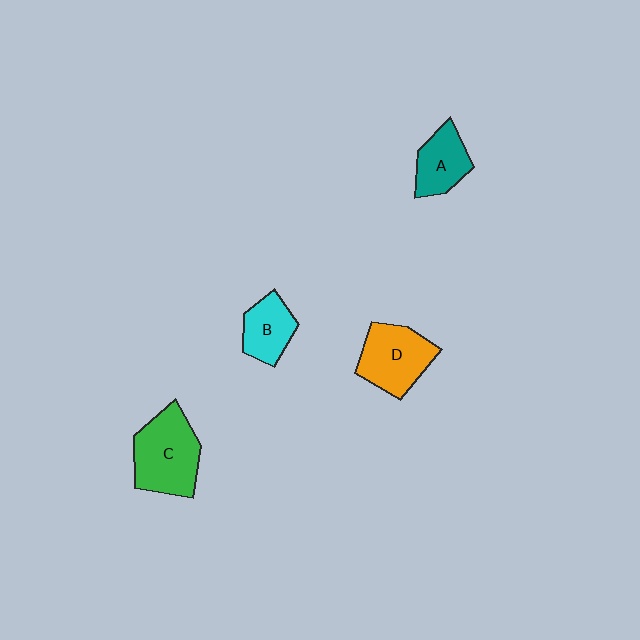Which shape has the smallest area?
Shape B (cyan).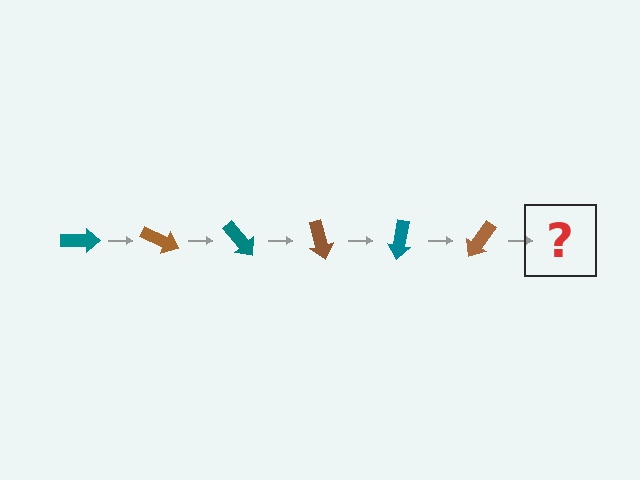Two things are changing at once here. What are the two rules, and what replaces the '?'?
The two rules are that it rotates 25 degrees each step and the color cycles through teal and brown. The '?' should be a teal arrow, rotated 150 degrees from the start.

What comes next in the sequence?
The next element should be a teal arrow, rotated 150 degrees from the start.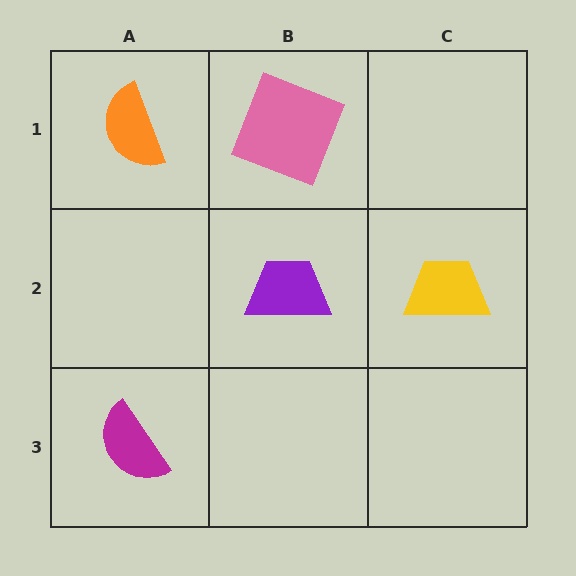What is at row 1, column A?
An orange semicircle.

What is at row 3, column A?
A magenta semicircle.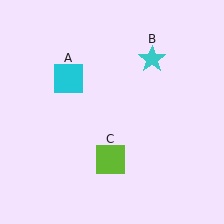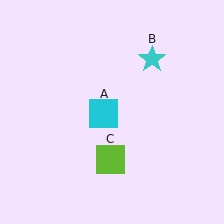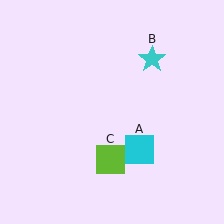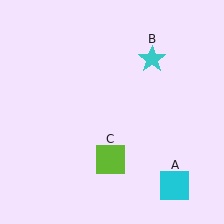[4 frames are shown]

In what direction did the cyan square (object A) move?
The cyan square (object A) moved down and to the right.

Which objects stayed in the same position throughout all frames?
Cyan star (object B) and lime square (object C) remained stationary.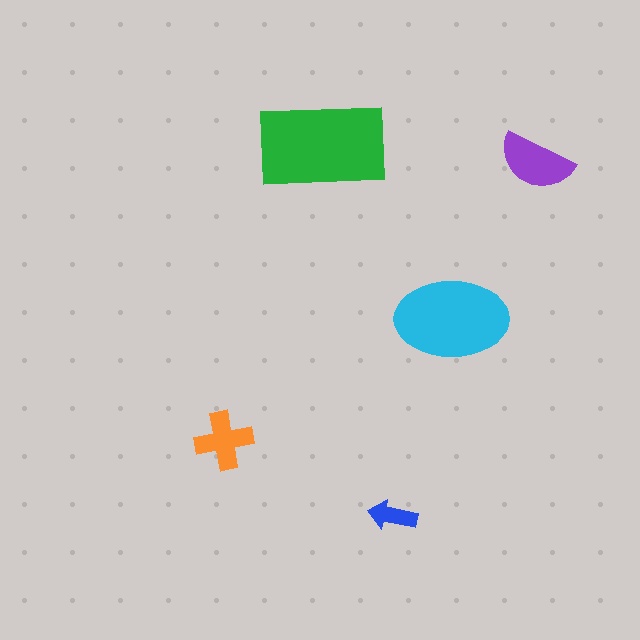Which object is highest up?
The green rectangle is topmost.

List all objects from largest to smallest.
The green rectangle, the cyan ellipse, the purple semicircle, the orange cross, the blue arrow.